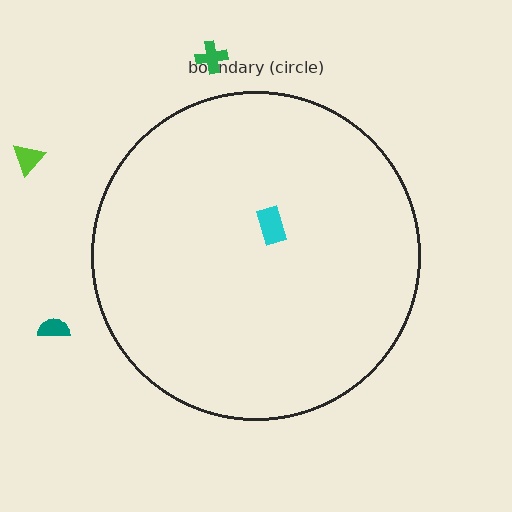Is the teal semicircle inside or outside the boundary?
Outside.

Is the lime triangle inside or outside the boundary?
Outside.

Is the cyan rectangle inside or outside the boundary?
Inside.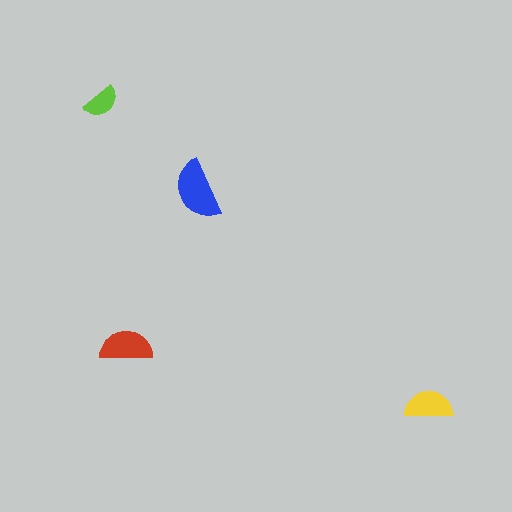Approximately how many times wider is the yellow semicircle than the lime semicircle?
About 1.5 times wider.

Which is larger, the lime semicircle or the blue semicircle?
The blue one.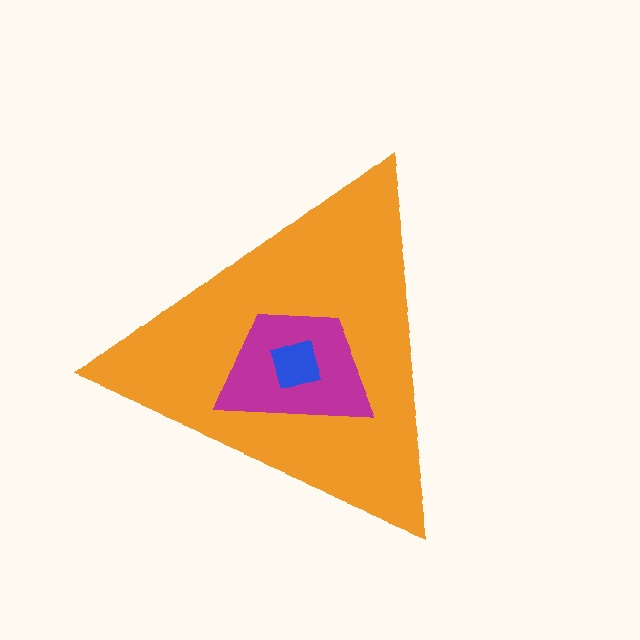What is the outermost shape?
The orange triangle.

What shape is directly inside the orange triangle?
The magenta trapezoid.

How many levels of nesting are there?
3.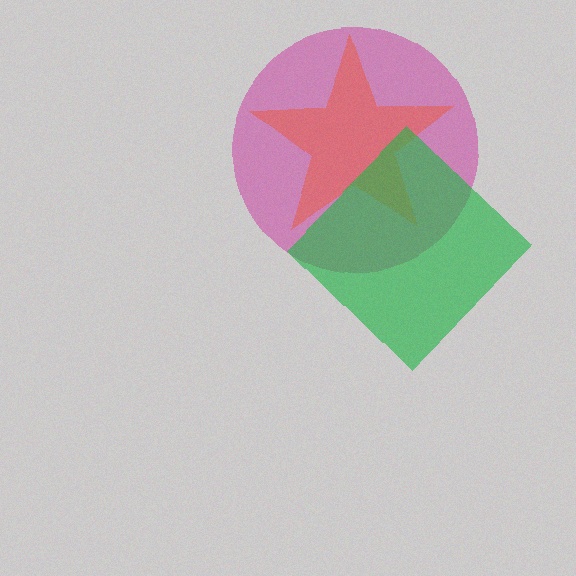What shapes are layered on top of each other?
The layered shapes are: an orange star, a magenta circle, a green diamond.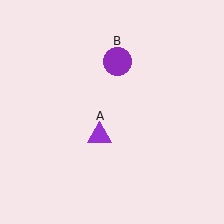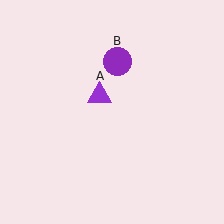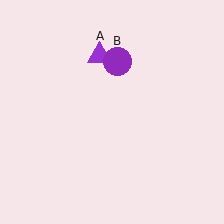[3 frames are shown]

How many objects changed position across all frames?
1 object changed position: purple triangle (object A).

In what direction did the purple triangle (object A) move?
The purple triangle (object A) moved up.